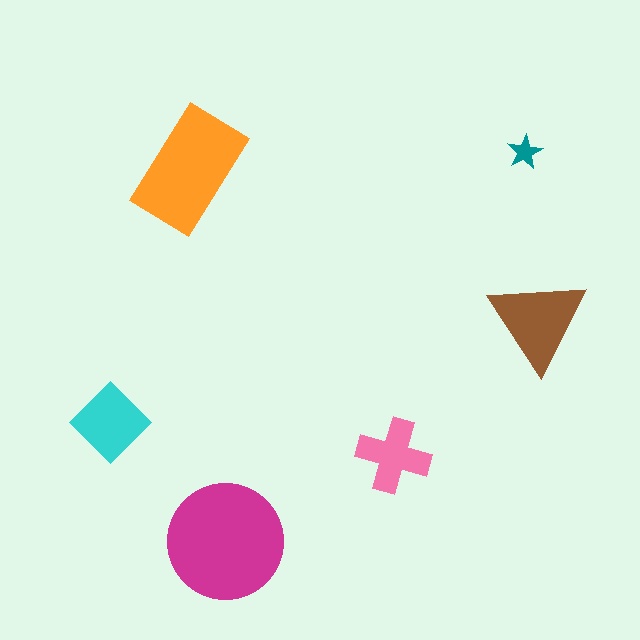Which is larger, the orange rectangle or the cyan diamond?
The orange rectangle.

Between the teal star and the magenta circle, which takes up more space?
The magenta circle.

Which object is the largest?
The magenta circle.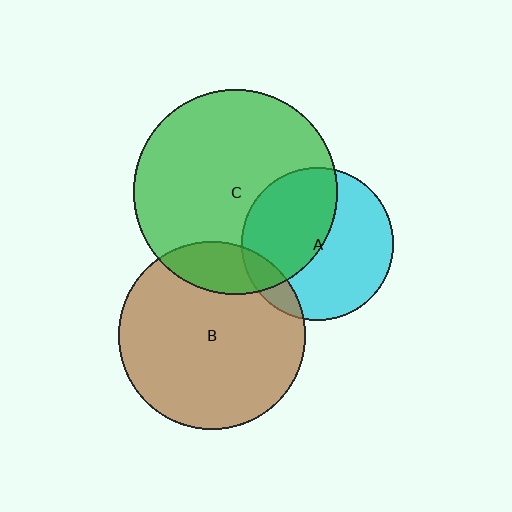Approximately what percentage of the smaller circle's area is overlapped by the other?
Approximately 15%.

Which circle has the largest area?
Circle C (green).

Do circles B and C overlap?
Yes.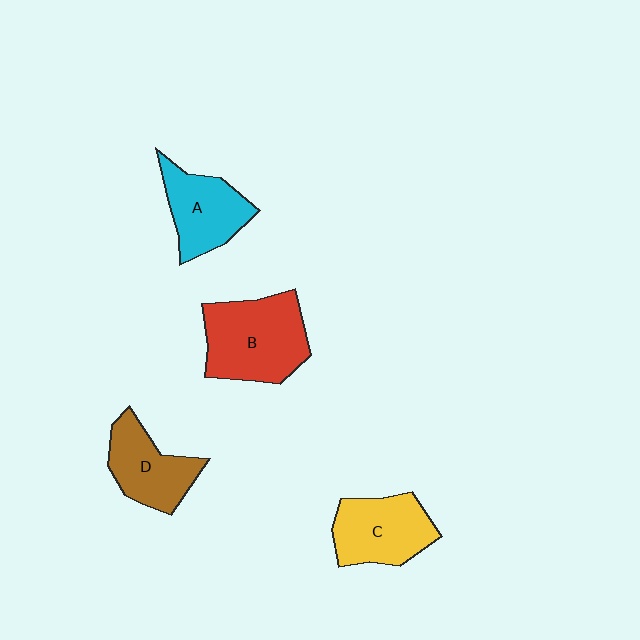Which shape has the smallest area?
Shape D (brown).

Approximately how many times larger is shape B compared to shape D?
Approximately 1.4 times.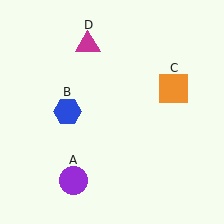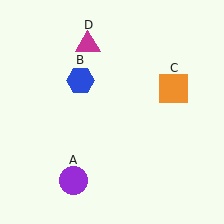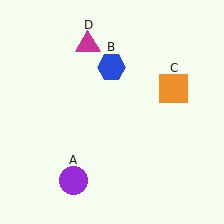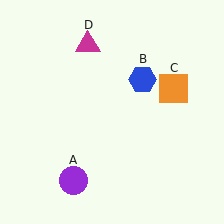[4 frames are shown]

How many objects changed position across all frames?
1 object changed position: blue hexagon (object B).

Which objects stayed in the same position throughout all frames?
Purple circle (object A) and orange square (object C) and magenta triangle (object D) remained stationary.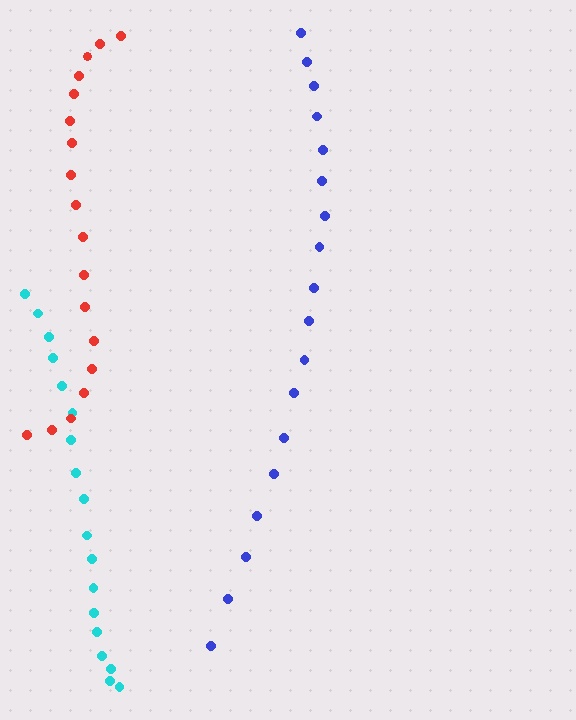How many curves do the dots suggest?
There are 3 distinct paths.